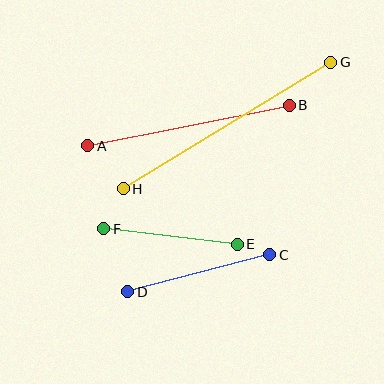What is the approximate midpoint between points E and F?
The midpoint is at approximately (170, 237) pixels.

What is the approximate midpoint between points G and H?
The midpoint is at approximately (227, 125) pixels.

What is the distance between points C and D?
The distance is approximately 147 pixels.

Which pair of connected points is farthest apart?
Points G and H are farthest apart.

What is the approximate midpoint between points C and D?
The midpoint is at approximately (199, 273) pixels.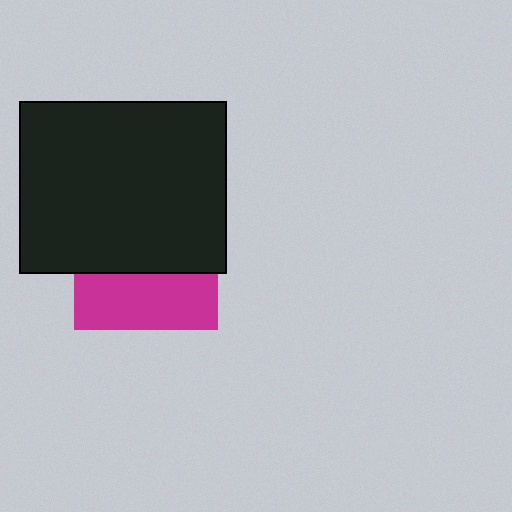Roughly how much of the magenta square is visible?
A small part of it is visible (roughly 39%).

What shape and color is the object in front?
The object in front is a black rectangle.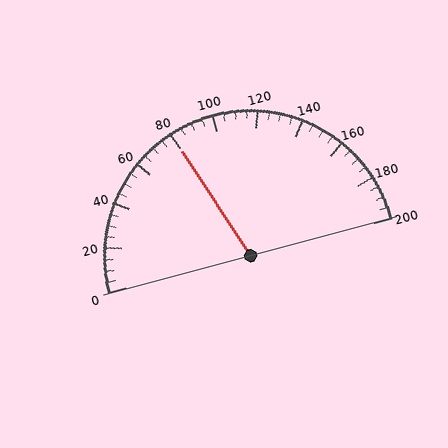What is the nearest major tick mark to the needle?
The nearest major tick mark is 80.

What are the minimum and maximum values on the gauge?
The gauge ranges from 0 to 200.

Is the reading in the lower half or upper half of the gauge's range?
The reading is in the lower half of the range (0 to 200).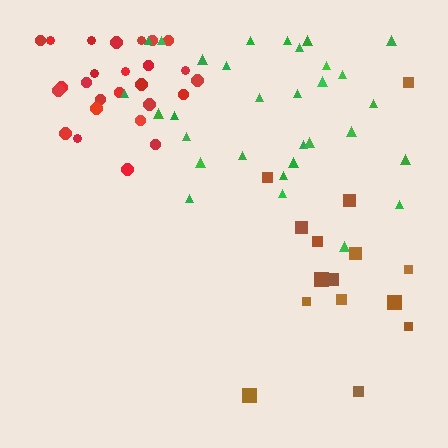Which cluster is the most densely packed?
Red.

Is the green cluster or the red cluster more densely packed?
Red.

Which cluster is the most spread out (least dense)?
Brown.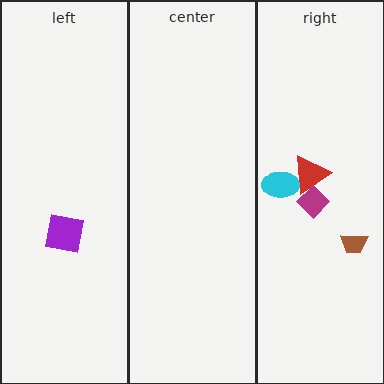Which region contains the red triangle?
The right region.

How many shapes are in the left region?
1.